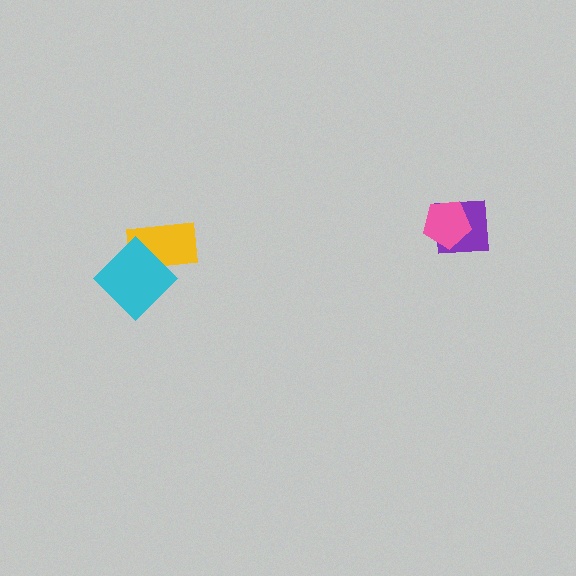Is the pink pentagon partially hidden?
No, no other shape covers it.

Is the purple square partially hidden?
Yes, it is partially covered by another shape.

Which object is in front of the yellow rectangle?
The cyan diamond is in front of the yellow rectangle.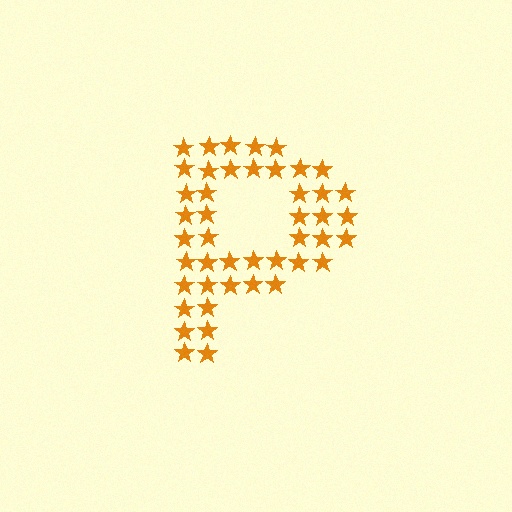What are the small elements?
The small elements are stars.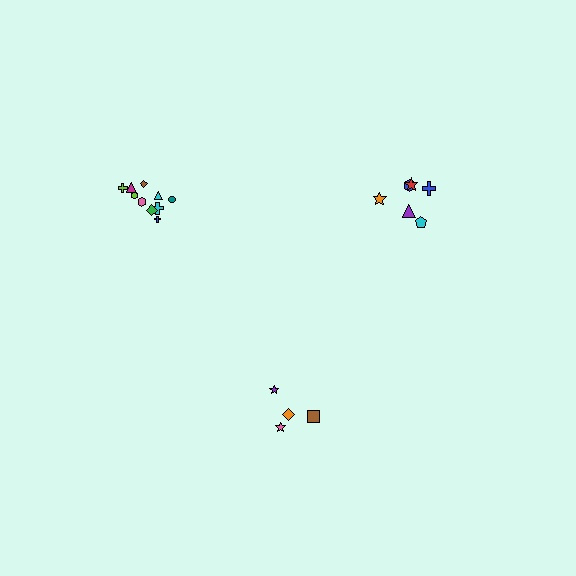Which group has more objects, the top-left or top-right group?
The top-left group.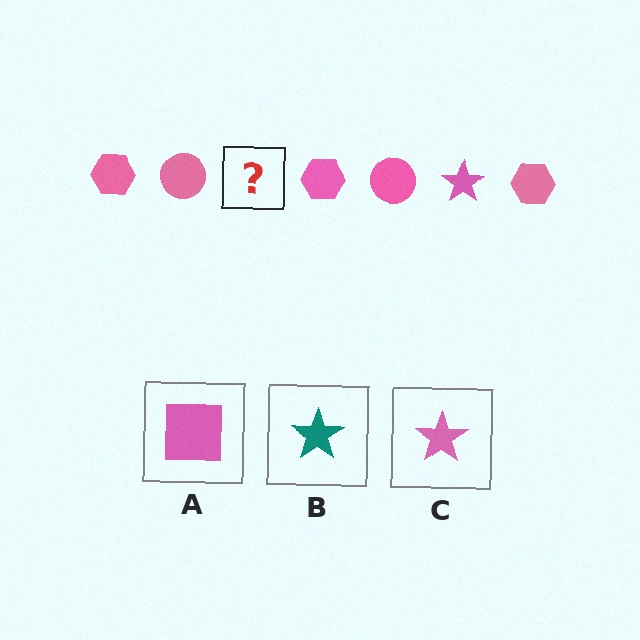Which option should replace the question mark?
Option C.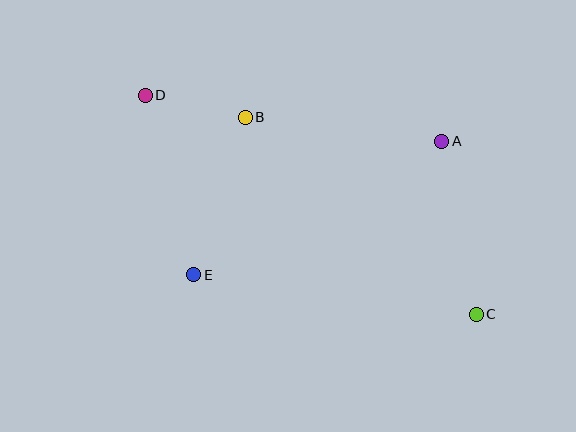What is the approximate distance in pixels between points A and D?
The distance between A and D is approximately 300 pixels.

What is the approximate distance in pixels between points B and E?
The distance between B and E is approximately 166 pixels.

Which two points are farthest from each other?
Points C and D are farthest from each other.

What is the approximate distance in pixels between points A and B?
The distance between A and B is approximately 198 pixels.